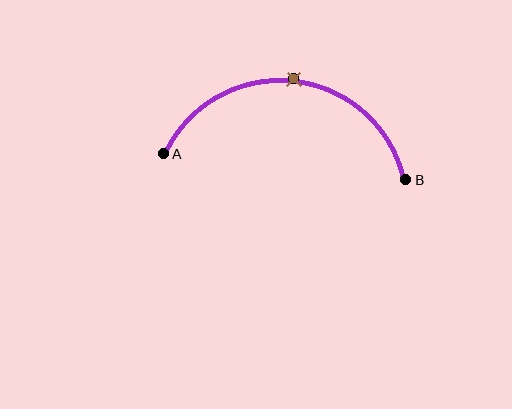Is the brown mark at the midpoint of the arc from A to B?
Yes. The brown mark lies on the arc at equal arc-length from both A and B — it is the arc midpoint.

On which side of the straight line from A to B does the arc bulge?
The arc bulges above the straight line connecting A and B.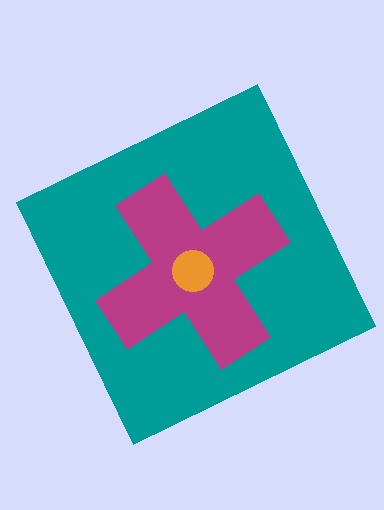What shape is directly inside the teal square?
The magenta cross.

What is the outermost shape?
The teal square.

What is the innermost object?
The orange circle.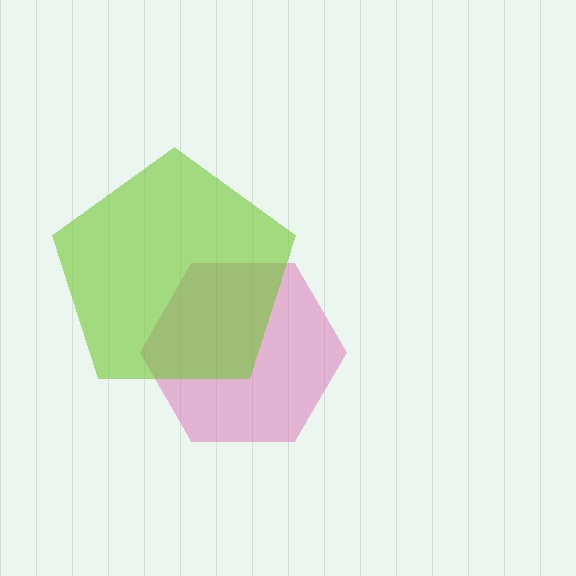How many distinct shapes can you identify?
There are 2 distinct shapes: a pink hexagon, a lime pentagon.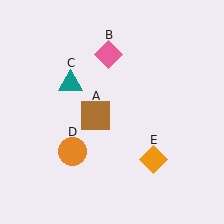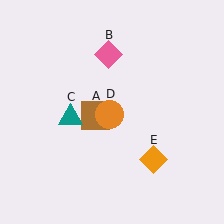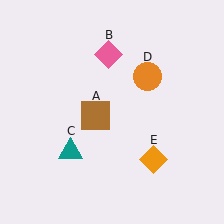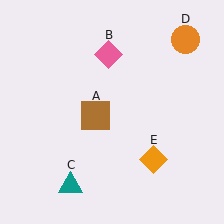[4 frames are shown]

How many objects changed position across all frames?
2 objects changed position: teal triangle (object C), orange circle (object D).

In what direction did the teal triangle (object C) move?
The teal triangle (object C) moved down.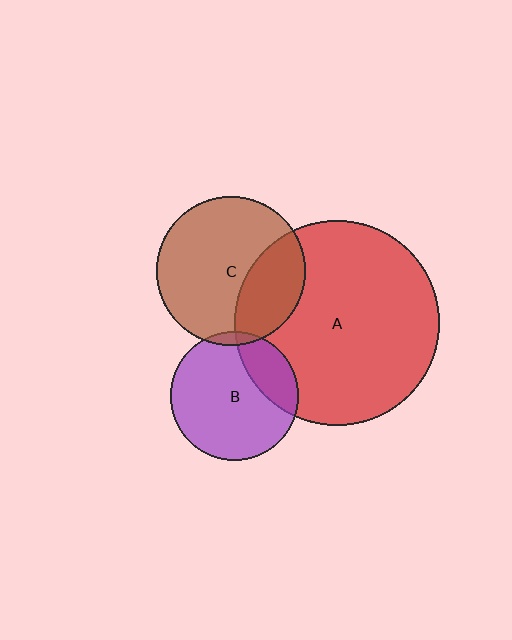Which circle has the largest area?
Circle A (red).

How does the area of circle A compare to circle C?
Approximately 1.9 times.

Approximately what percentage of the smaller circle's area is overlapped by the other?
Approximately 30%.